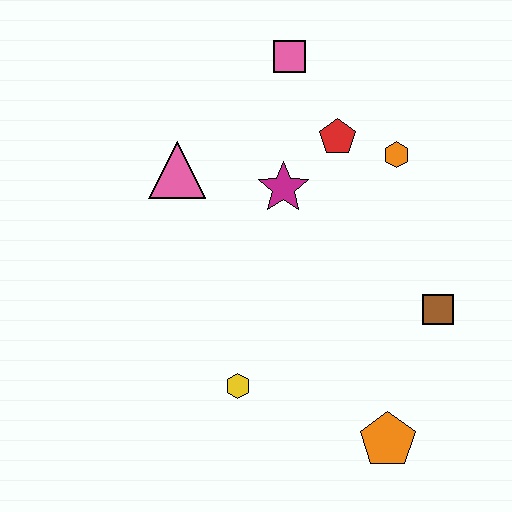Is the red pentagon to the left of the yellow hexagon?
No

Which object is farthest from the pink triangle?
The orange pentagon is farthest from the pink triangle.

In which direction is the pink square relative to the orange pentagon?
The pink square is above the orange pentagon.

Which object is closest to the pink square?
The red pentagon is closest to the pink square.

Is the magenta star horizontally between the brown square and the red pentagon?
No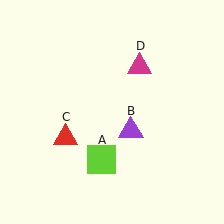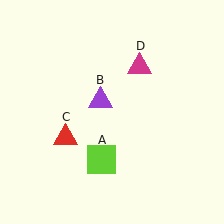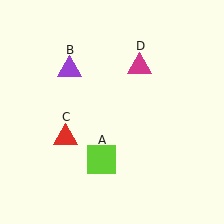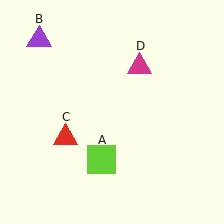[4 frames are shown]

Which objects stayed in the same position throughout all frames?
Lime square (object A) and red triangle (object C) and magenta triangle (object D) remained stationary.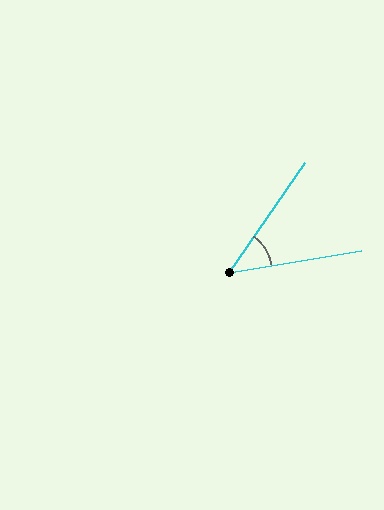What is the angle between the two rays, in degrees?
Approximately 46 degrees.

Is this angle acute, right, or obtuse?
It is acute.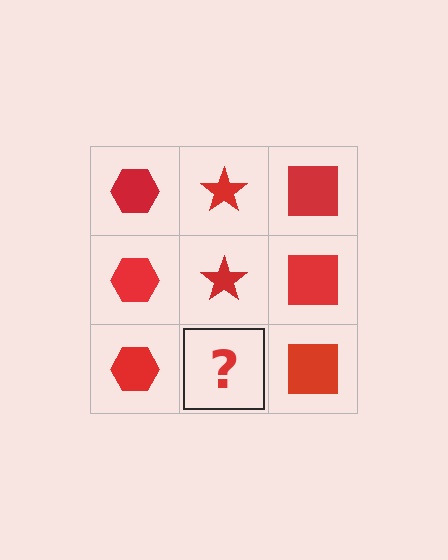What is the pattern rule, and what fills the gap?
The rule is that each column has a consistent shape. The gap should be filled with a red star.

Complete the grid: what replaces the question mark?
The question mark should be replaced with a red star.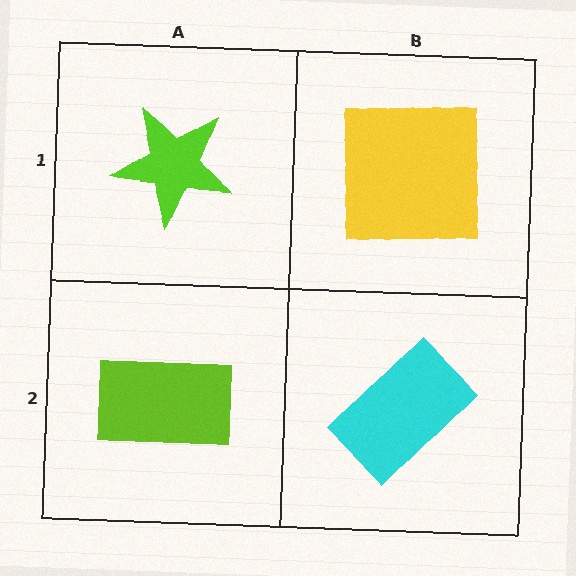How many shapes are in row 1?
2 shapes.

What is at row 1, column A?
A lime star.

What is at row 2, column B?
A cyan rectangle.